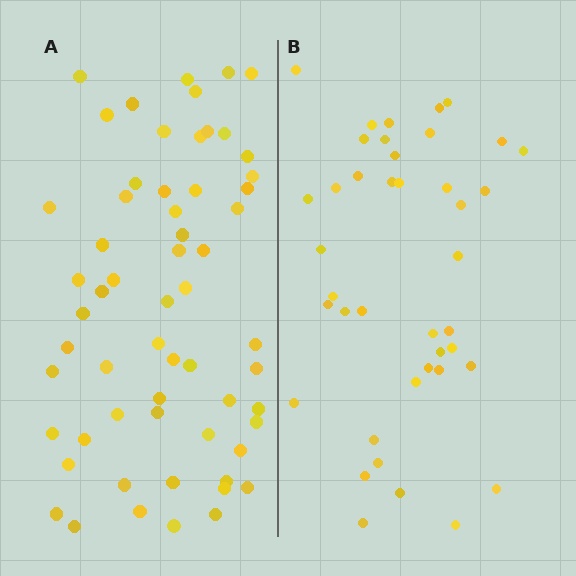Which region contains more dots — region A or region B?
Region A (the left region) has more dots.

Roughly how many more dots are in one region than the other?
Region A has approximately 20 more dots than region B.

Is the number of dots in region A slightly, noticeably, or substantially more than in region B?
Region A has substantially more. The ratio is roughly 1.5 to 1.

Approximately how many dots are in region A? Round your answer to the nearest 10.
About 60 dots.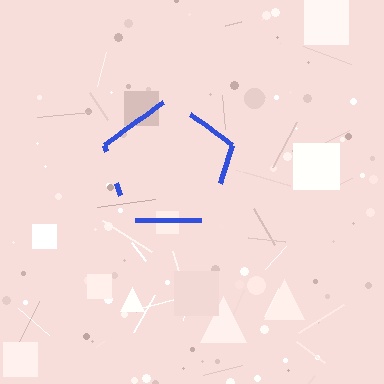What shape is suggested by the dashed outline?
The dashed outline suggests a pentagon.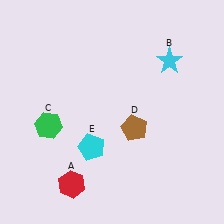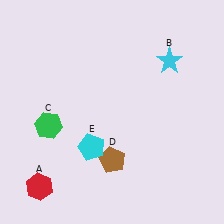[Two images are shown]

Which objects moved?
The objects that moved are: the red hexagon (A), the brown pentagon (D).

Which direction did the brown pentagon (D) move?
The brown pentagon (D) moved down.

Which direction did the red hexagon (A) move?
The red hexagon (A) moved left.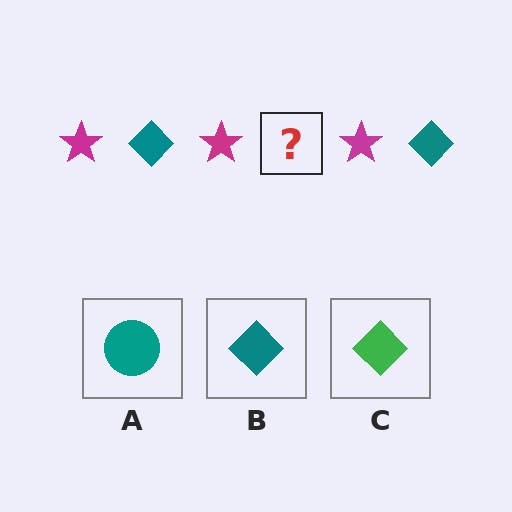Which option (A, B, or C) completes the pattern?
B.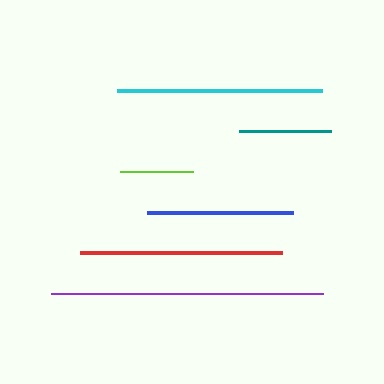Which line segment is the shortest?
The lime line is the shortest at approximately 74 pixels.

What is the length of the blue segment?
The blue segment is approximately 146 pixels long.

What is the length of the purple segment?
The purple segment is approximately 272 pixels long.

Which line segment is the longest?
The purple line is the longest at approximately 272 pixels.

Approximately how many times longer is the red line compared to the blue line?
The red line is approximately 1.4 times the length of the blue line.